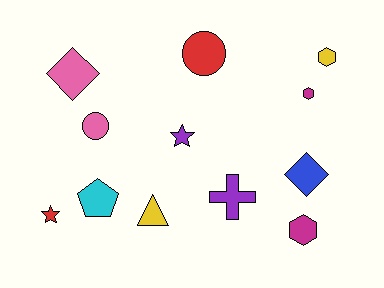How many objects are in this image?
There are 12 objects.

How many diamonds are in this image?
There are 2 diamonds.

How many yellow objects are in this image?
There are 2 yellow objects.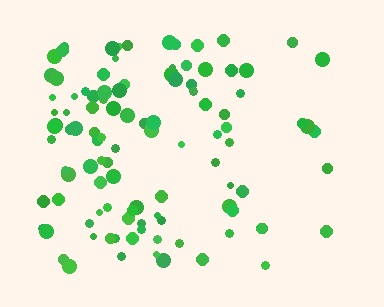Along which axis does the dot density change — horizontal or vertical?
Horizontal.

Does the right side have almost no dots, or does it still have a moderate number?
Still a moderate number, just noticeably fewer than the left.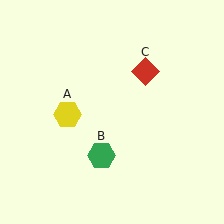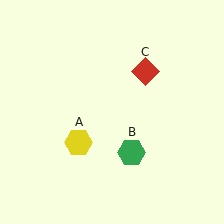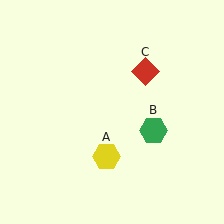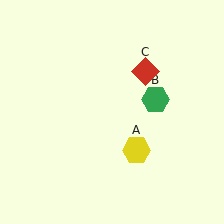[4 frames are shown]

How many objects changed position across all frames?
2 objects changed position: yellow hexagon (object A), green hexagon (object B).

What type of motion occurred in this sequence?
The yellow hexagon (object A), green hexagon (object B) rotated counterclockwise around the center of the scene.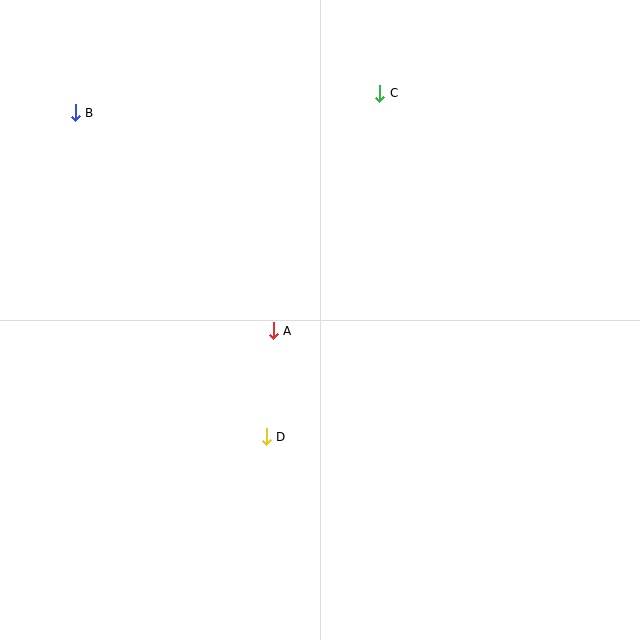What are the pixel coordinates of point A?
Point A is at (273, 331).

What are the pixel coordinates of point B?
Point B is at (75, 113).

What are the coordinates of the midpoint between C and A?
The midpoint between C and A is at (327, 212).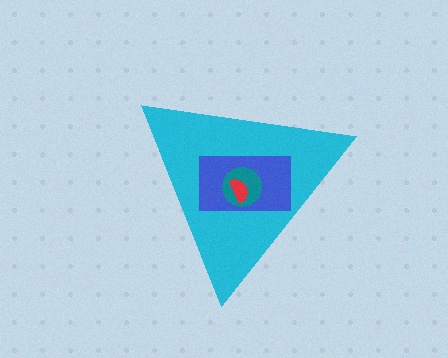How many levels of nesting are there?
4.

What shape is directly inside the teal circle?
The red semicircle.